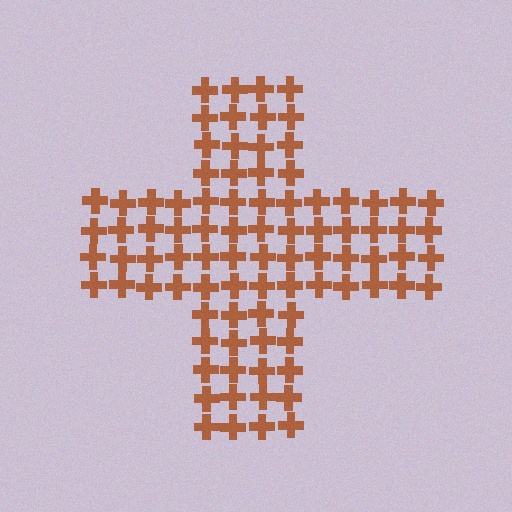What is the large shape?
The large shape is a cross.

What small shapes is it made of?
It is made of small crosses.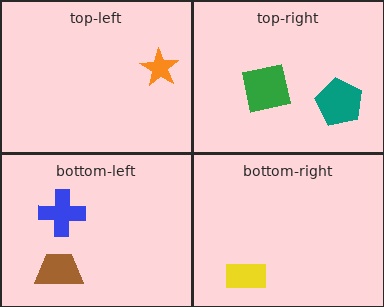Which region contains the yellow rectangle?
The bottom-right region.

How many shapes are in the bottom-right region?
1.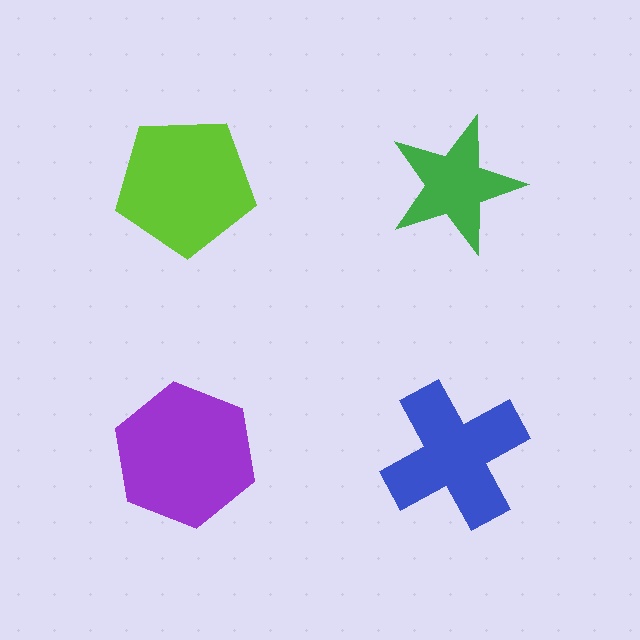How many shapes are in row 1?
2 shapes.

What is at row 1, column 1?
A lime pentagon.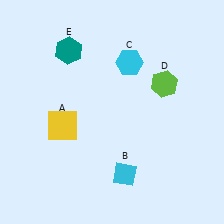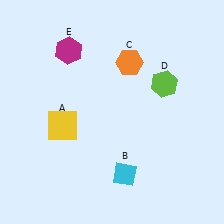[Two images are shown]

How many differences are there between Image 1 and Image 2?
There are 2 differences between the two images.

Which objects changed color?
C changed from cyan to orange. E changed from teal to magenta.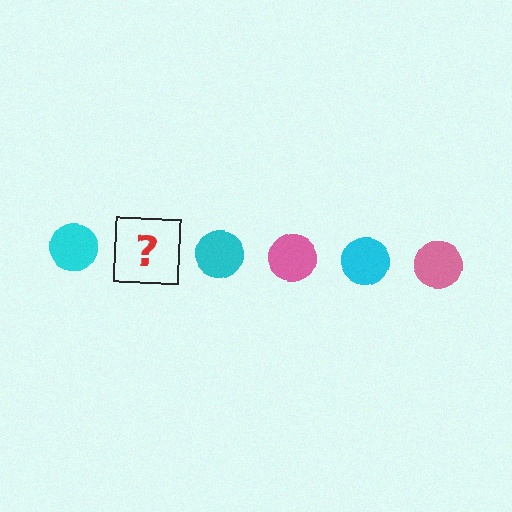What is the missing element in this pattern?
The missing element is a pink circle.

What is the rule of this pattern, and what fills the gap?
The rule is that the pattern cycles through cyan, pink circles. The gap should be filled with a pink circle.